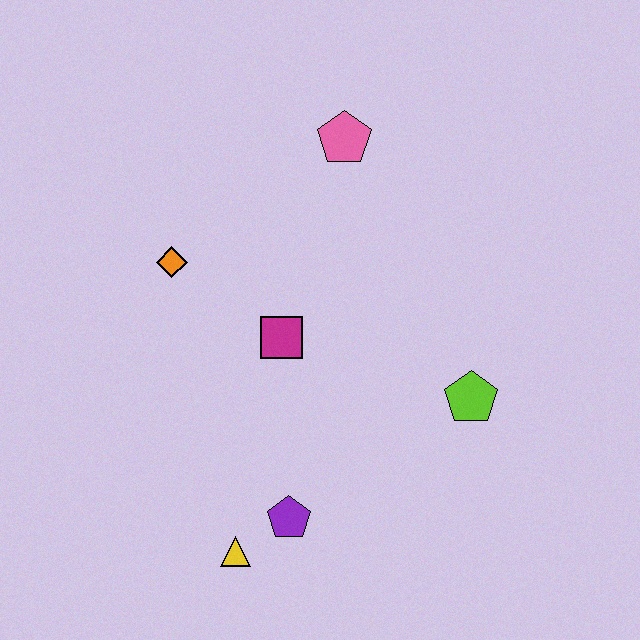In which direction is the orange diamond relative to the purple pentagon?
The orange diamond is above the purple pentagon.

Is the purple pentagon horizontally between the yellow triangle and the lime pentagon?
Yes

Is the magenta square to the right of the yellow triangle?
Yes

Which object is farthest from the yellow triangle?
The pink pentagon is farthest from the yellow triangle.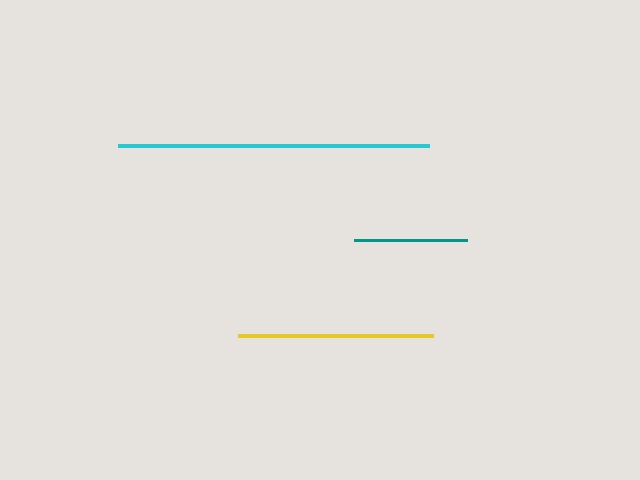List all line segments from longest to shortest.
From longest to shortest: cyan, yellow, teal.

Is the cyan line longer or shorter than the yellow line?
The cyan line is longer than the yellow line.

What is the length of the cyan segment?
The cyan segment is approximately 311 pixels long.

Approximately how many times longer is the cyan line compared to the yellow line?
The cyan line is approximately 1.6 times the length of the yellow line.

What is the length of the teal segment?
The teal segment is approximately 113 pixels long.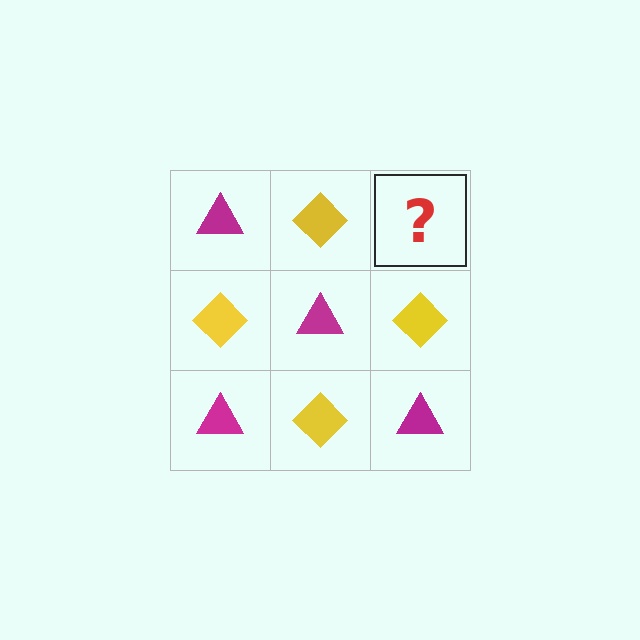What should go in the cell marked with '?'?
The missing cell should contain a magenta triangle.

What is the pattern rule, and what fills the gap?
The rule is that it alternates magenta triangle and yellow diamond in a checkerboard pattern. The gap should be filled with a magenta triangle.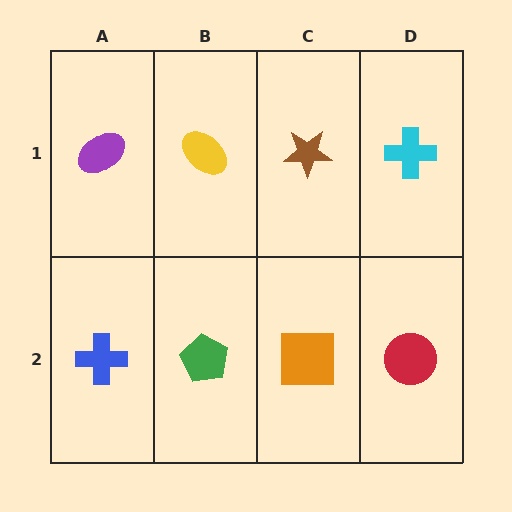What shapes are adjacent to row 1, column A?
A blue cross (row 2, column A), a yellow ellipse (row 1, column B).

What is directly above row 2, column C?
A brown star.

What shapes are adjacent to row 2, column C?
A brown star (row 1, column C), a green pentagon (row 2, column B), a red circle (row 2, column D).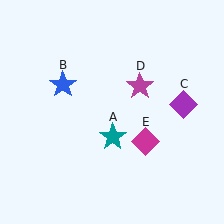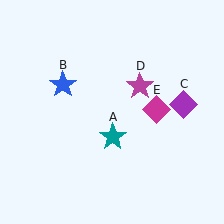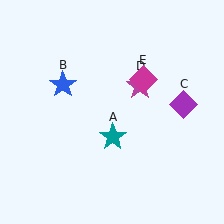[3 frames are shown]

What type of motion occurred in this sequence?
The magenta diamond (object E) rotated counterclockwise around the center of the scene.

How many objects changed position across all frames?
1 object changed position: magenta diamond (object E).